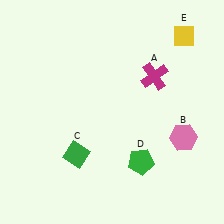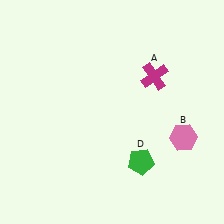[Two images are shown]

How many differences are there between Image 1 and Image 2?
There are 2 differences between the two images.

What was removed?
The green diamond (C), the yellow diamond (E) were removed in Image 2.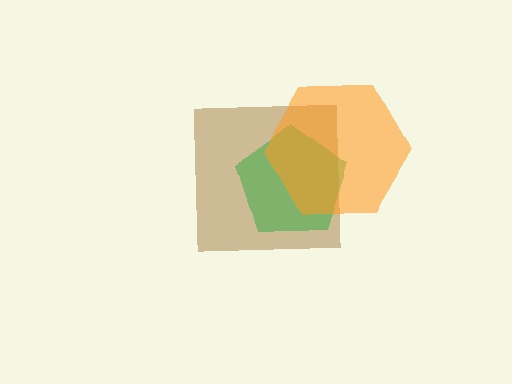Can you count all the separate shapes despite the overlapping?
Yes, there are 3 separate shapes.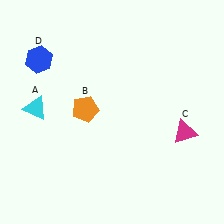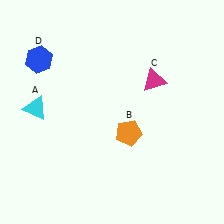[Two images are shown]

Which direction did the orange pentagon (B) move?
The orange pentagon (B) moved right.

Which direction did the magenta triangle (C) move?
The magenta triangle (C) moved up.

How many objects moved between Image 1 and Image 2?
2 objects moved between the two images.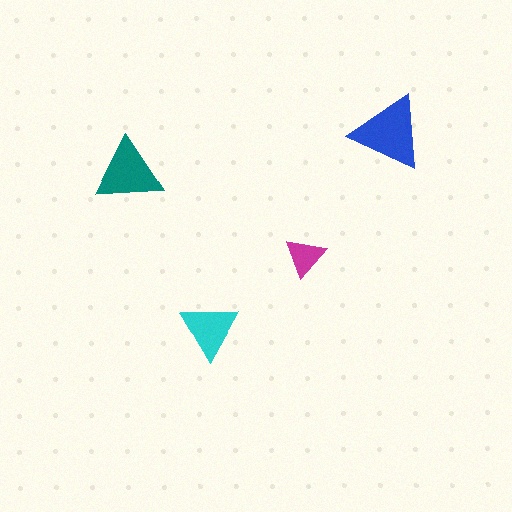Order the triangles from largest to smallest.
the blue one, the teal one, the cyan one, the magenta one.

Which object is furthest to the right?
The blue triangle is rightmost.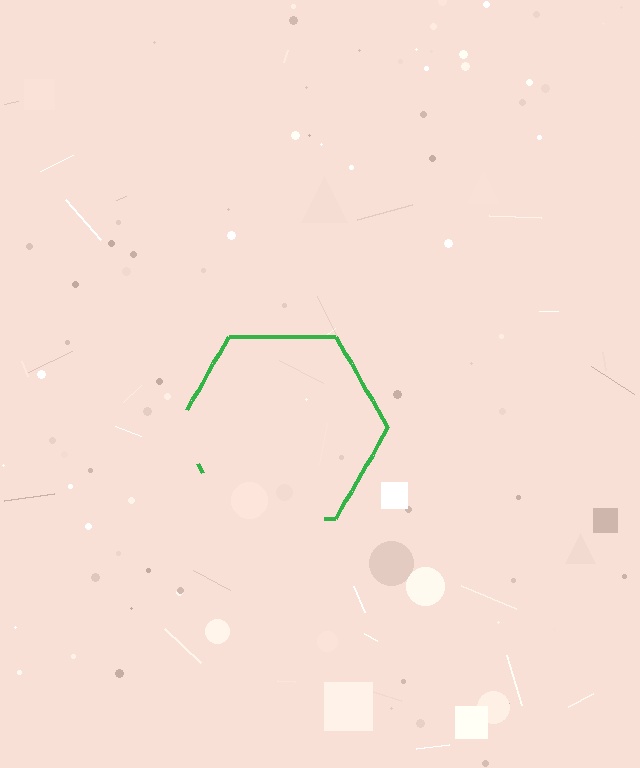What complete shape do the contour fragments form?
The contour fragments form a hexagon.